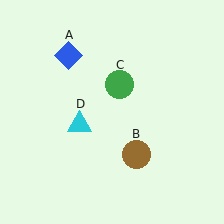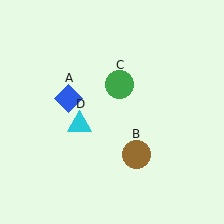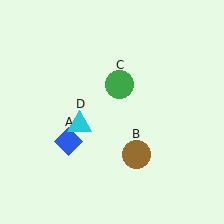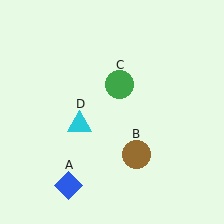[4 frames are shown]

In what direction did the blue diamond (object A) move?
The blue diamond (object A) moved down.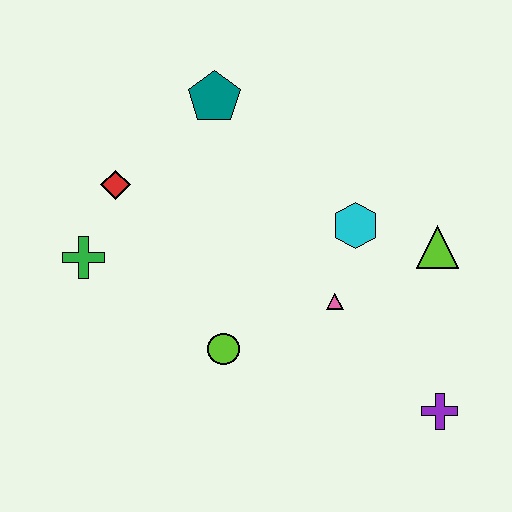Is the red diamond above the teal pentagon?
No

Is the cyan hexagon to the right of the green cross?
Yes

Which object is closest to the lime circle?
The pink triangle is closest to the lime circle.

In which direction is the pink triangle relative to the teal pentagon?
The pink triangle is below the teal pentagon.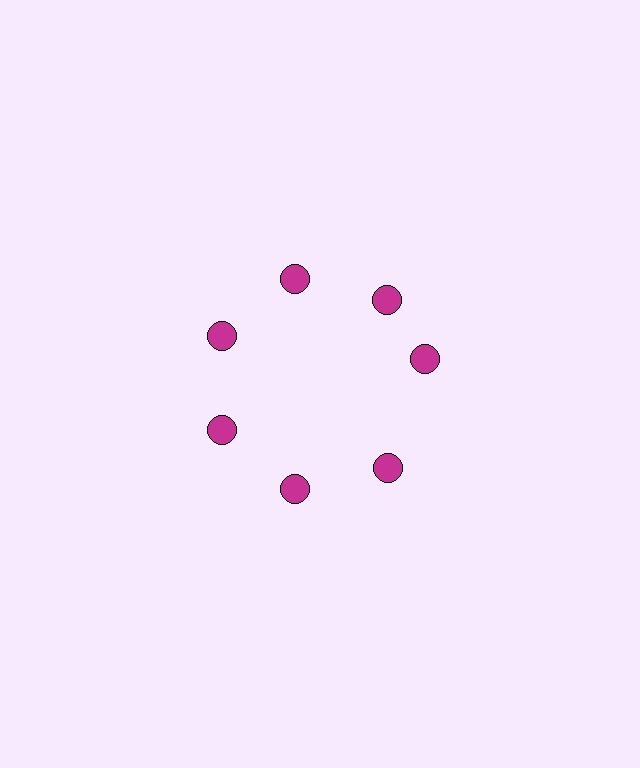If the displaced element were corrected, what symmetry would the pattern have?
It would have 7-fold rotational symmetry — the pattern would map onto itself every 51 degrees.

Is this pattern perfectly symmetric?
No. The 7 magenta circles are arranged in a ring, but one element near the 3 o'clock position is rotated out of alignment along the ring, breaking the 7-fold rotational symmetry.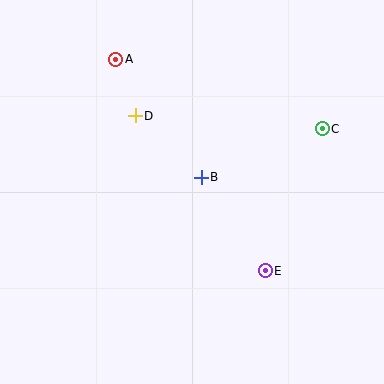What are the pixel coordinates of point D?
Point D is at (135, 116).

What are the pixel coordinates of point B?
Point B is at (201, 177).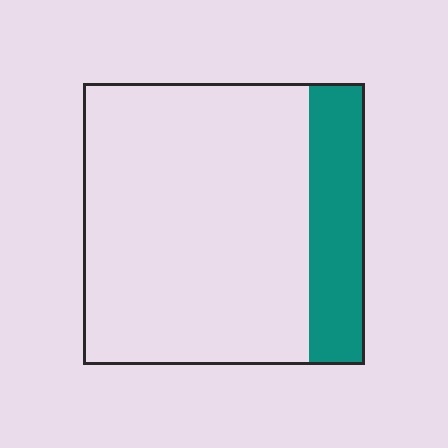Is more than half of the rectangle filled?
No.